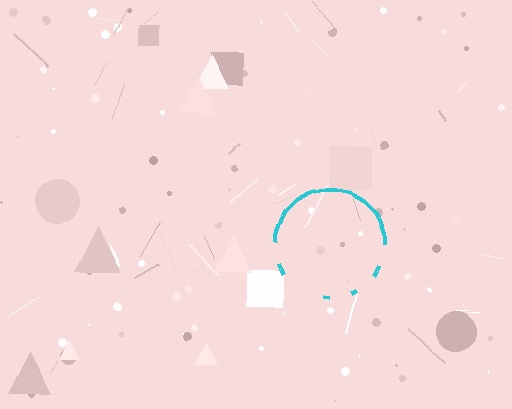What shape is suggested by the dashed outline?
The dashed outline suggests a circle.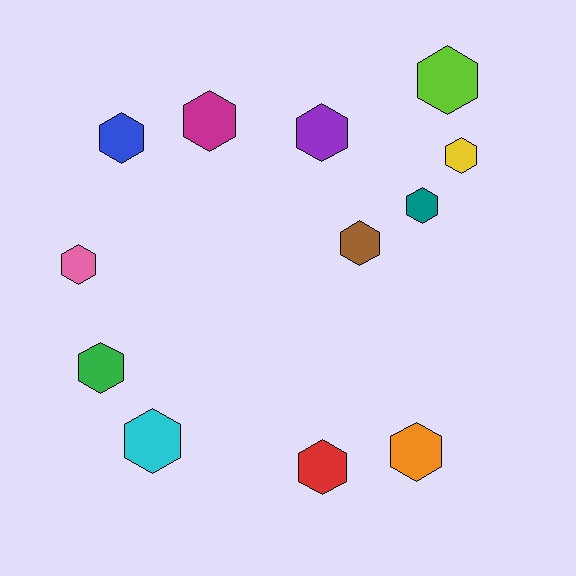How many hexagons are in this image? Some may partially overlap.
There are 12 hexagons.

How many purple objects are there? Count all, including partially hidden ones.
There is 1 purple object.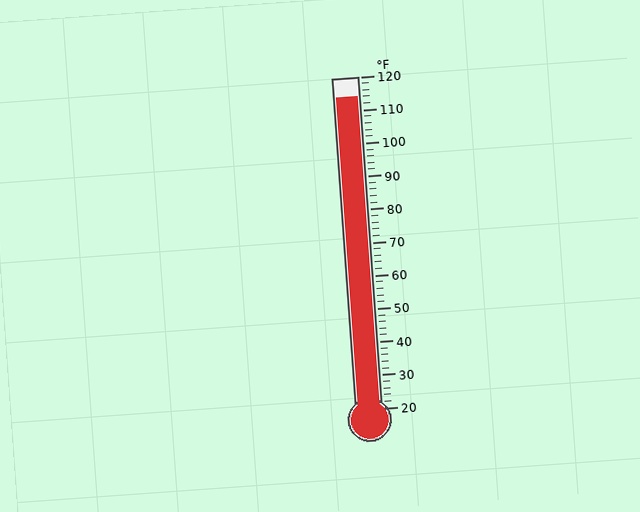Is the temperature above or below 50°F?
The temperature is above 50°F.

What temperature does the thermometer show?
The thermometer shows approximately 114°F.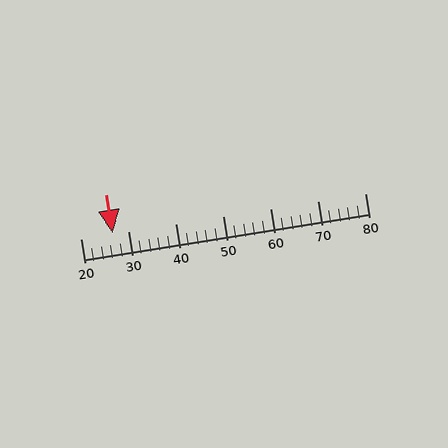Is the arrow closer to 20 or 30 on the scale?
The arrow is closer to 30.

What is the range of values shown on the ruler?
The ruler shows values from 20 to 80.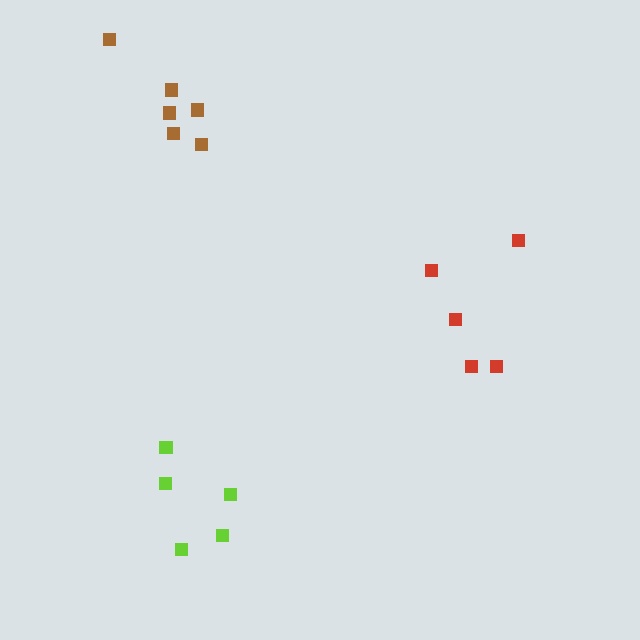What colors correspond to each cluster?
The clusters are colored: red, brown, lime.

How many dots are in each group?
Group 1: 5 dots, Group 2: 6 dots, Group 3: 5 dots (16 total).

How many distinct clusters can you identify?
There are 3 distinct clusters.